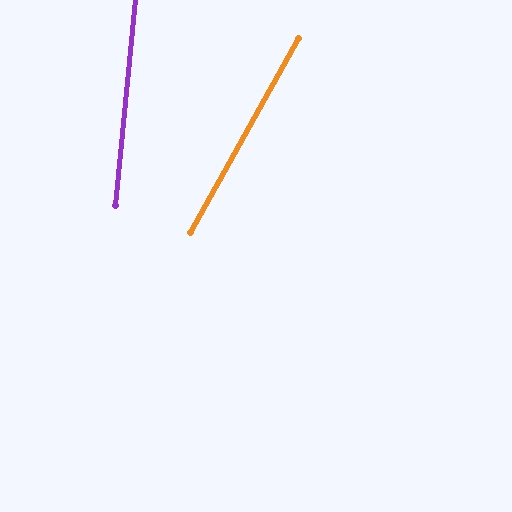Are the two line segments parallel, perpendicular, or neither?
Neither parallel nor perpendicular — they differ by about 24°.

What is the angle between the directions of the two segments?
Approximately 24 degrees.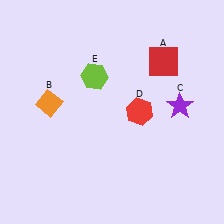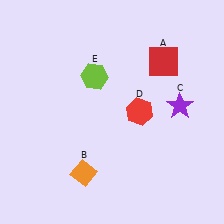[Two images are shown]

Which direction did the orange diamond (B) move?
The orange diamond (B) moved down.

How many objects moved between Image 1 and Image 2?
1 object moved between the two images.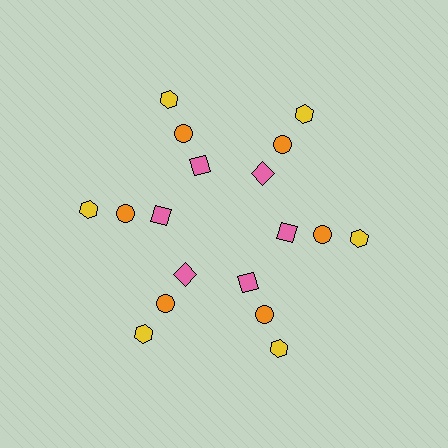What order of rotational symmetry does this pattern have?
This pattern has 6-fold rotational symmetry.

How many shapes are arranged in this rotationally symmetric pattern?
There are 18 shapes, arranged in 6 groups of 3.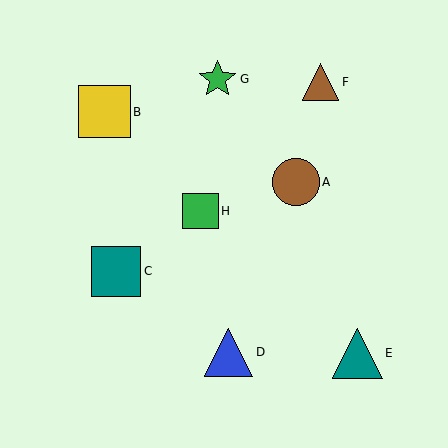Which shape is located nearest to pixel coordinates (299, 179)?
The brown circle (labeled A) at (296, 182) is nearest to that location.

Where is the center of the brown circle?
The center of the brown circle is at (296, 182).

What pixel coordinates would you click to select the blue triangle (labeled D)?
Click at (229, 352) to select the blue triangle D.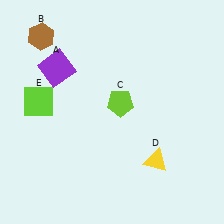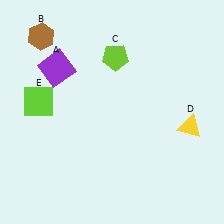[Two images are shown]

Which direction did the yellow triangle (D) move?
The yellow triangle (D) moved right.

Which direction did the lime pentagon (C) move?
The lime pentagon (C) moved up.